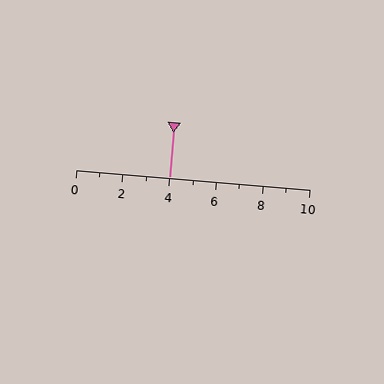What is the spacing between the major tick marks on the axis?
The major ticks are spaced 2 apart.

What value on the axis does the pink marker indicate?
The marker indicates approximately 4.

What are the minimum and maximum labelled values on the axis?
The axis runs from 0 to 10.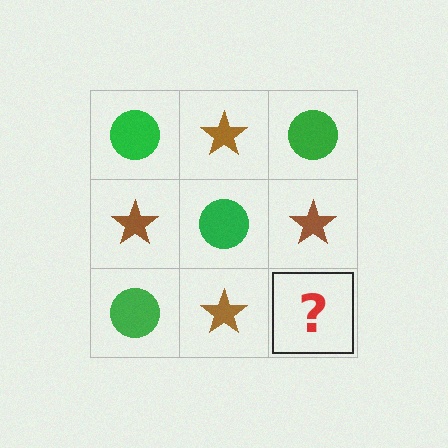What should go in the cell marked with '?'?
The missing cell should contain a green circle.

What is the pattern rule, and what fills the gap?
The rule is that it alternates green circle and brown star in a checkerboard pattern. The gap should be filled with a green circle.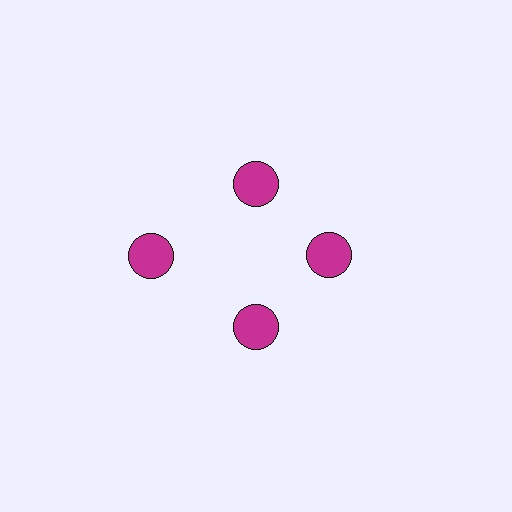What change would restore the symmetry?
The symmetry would be restored by moving it inward, back onto the ring so that all 4 circles sit at equal angles and equal distance from the center.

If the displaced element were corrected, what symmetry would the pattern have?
It would have 4-fold rotational symmetry — the pattern would map onto itself every 90 degrees.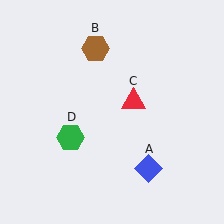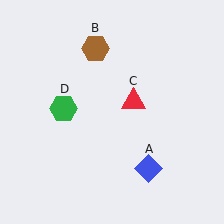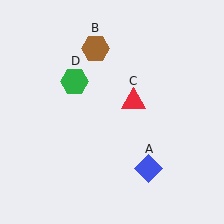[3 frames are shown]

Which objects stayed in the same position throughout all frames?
Blue diamond (object A) and brown hexagon (object B) and red triangle (object C) remained stationary.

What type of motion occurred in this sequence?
The green hexagon (object D) rotated clockwise around the center of the scene.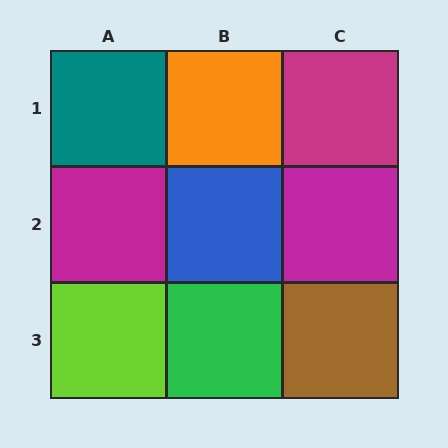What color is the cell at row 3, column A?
Lime.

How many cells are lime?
1 cell is lime.